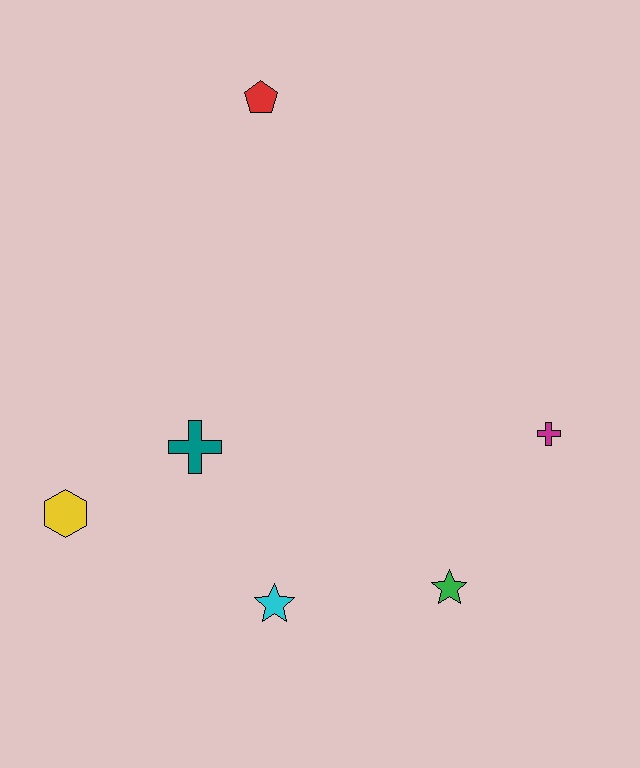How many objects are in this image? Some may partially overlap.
There are 6 objects.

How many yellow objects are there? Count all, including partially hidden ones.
There is 1 yellow object.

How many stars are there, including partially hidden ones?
There are 2 stars.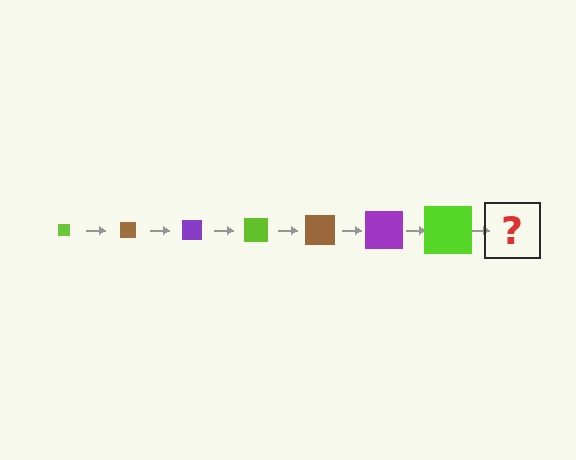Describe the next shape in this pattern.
It should be a brown square, larger than the previous one.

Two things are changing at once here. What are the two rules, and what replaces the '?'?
The two rules are that the square grows larger each step and the color cycles through lime, brown, and purple. The '?' should be a brown square, larger than the previous one.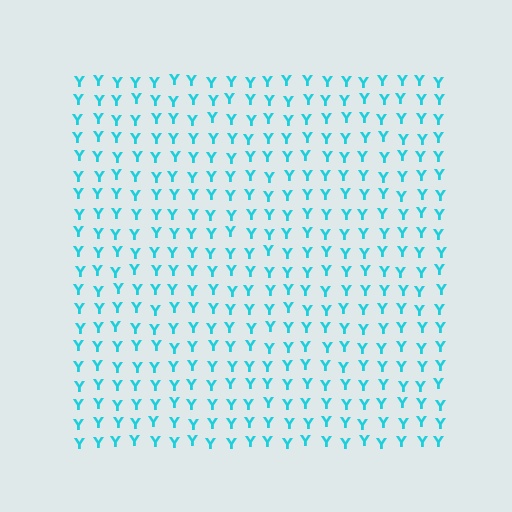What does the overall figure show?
The overall figure shows a square.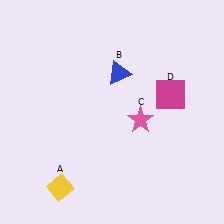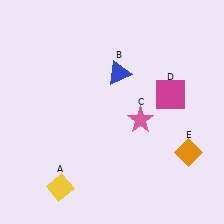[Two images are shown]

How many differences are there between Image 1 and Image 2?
There is 1 difference between the two images.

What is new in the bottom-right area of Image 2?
An orange diamond (E) was added in the bottom-right area of Image 2.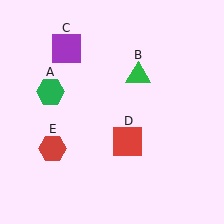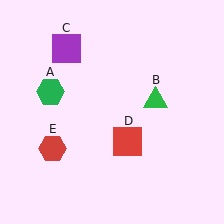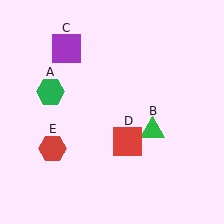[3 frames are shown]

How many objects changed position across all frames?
1 object changed position: green triangle (object B).